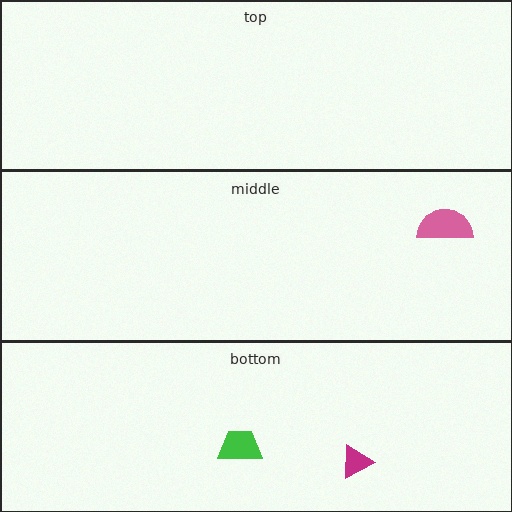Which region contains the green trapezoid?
The bottom region.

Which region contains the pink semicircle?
The middle region.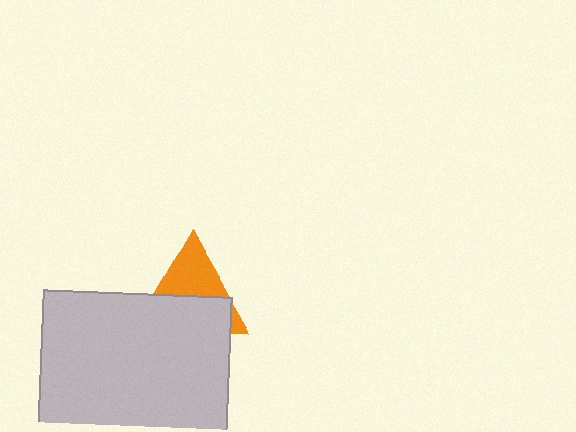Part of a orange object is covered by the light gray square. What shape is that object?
It is a triangle.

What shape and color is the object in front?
The object in front is a light gray square.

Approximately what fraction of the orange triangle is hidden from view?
Roughly 53% of the orange triangle is hidden behind the light gray square.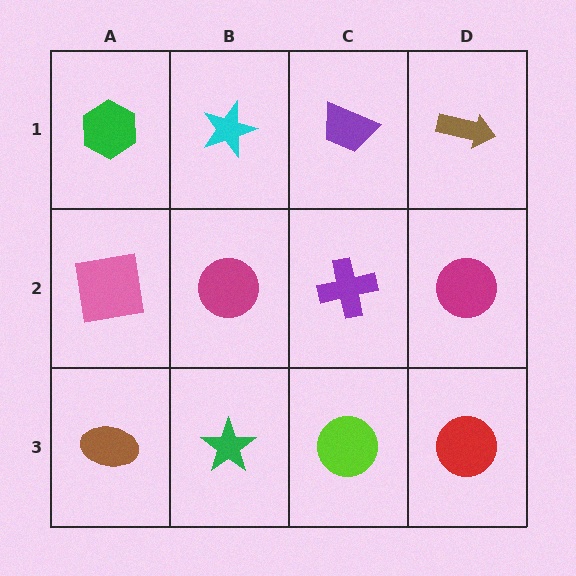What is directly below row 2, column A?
A brown ellipse.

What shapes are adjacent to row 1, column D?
A magenta circle (row 2, column D), a purple trapezoid (row 1, column C).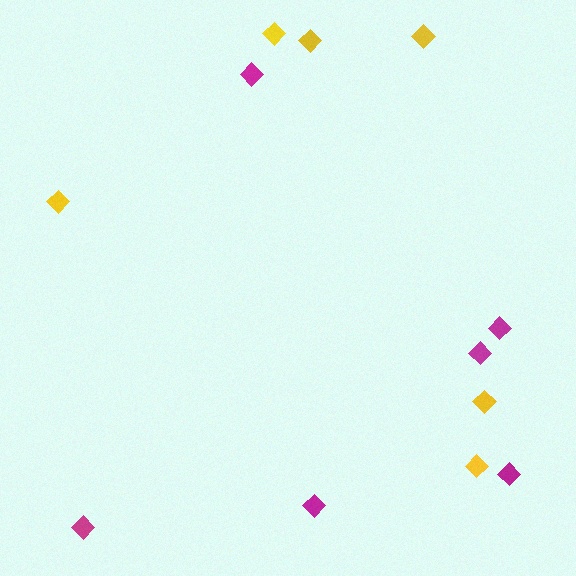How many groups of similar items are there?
There are 2 groups: one group of magenta diamonds (6) and one group of yellow diamonds (6).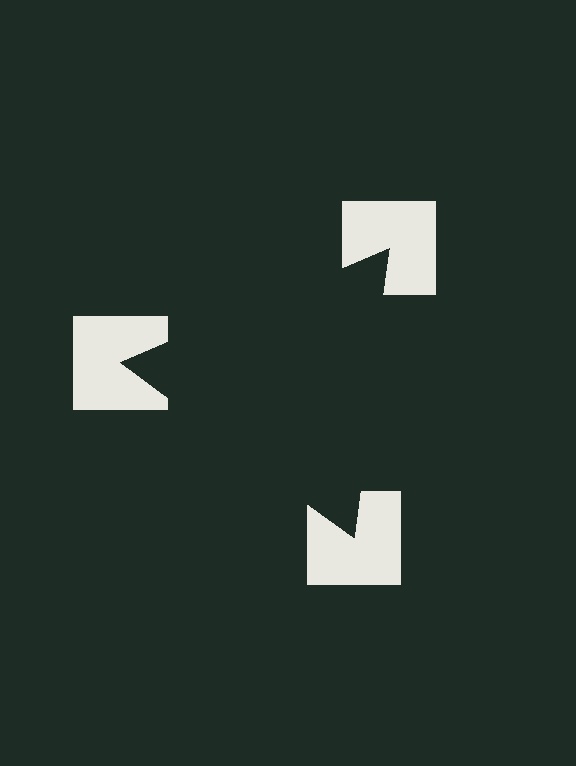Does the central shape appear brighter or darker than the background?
It typically appears slightly darker than the background, even though no actual brightness change is drawn.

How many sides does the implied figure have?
3 sides.